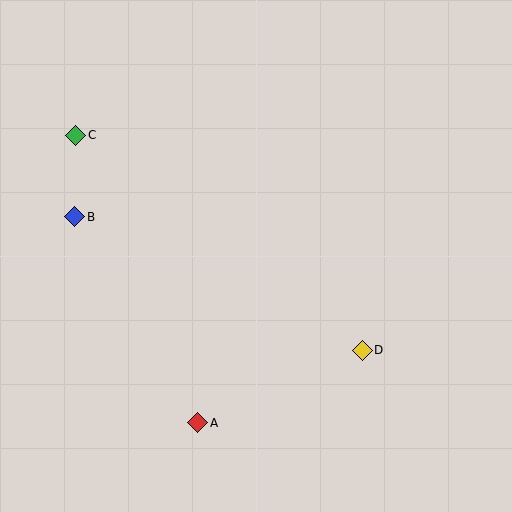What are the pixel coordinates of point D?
Point D is at (362, 350).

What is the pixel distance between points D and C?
The distance between D and C is 358 pixels.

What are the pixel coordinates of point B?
Point B is at (75, 217).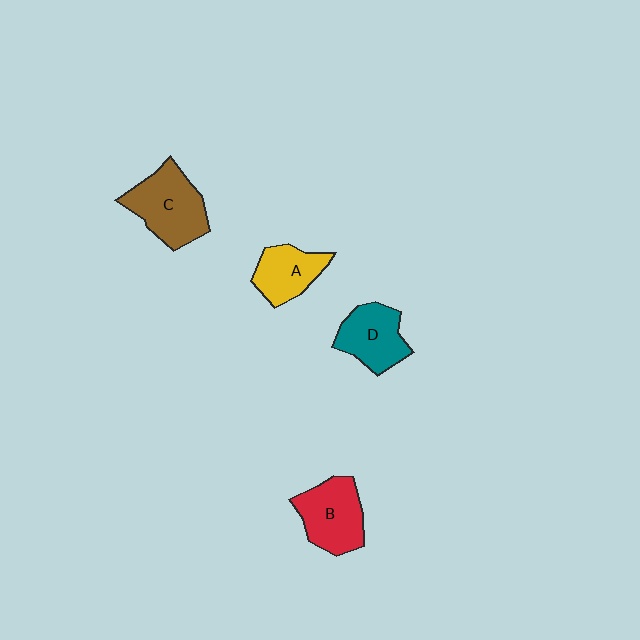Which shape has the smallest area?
Shape A (yellow).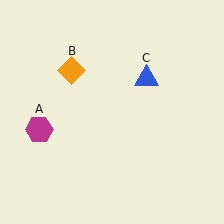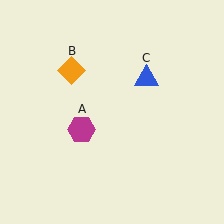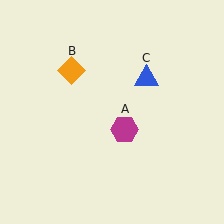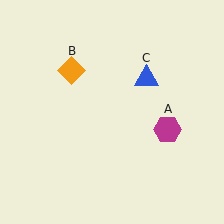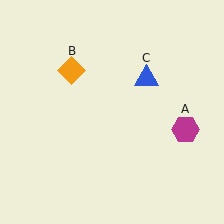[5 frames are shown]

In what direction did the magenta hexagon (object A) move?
The magenta hexagon (object A) moved right.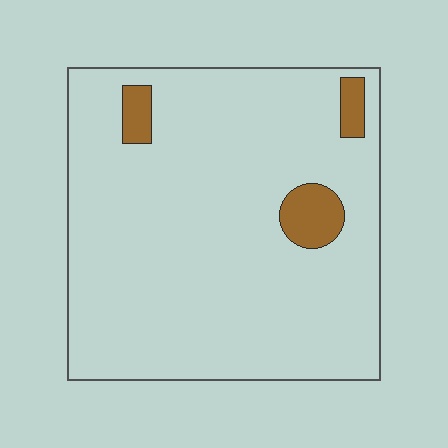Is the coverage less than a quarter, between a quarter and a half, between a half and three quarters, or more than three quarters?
Less than a quarter.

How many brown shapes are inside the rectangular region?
3.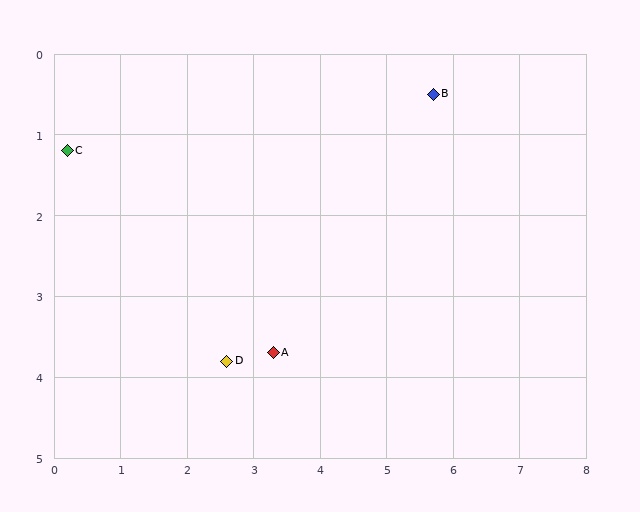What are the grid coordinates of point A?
Point A is at approximately (3.3, 3.7).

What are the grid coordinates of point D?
Point D is at approximately (2.6, 3.8).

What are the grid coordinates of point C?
Point C is at approximately (0.2, 1.2).